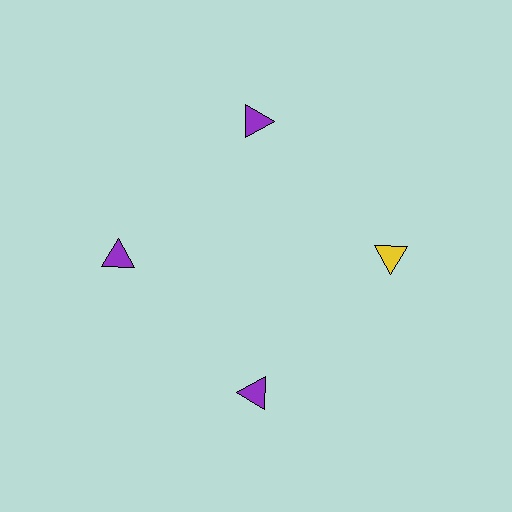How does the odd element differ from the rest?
It has a different color: yellow instead of purple.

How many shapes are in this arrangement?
There are 4 shapes arranged in a ring pattern.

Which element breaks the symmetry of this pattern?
The yellow triangle at roughly the 3 o'clock position breaks the symmetry. All other shapes are purple triangles.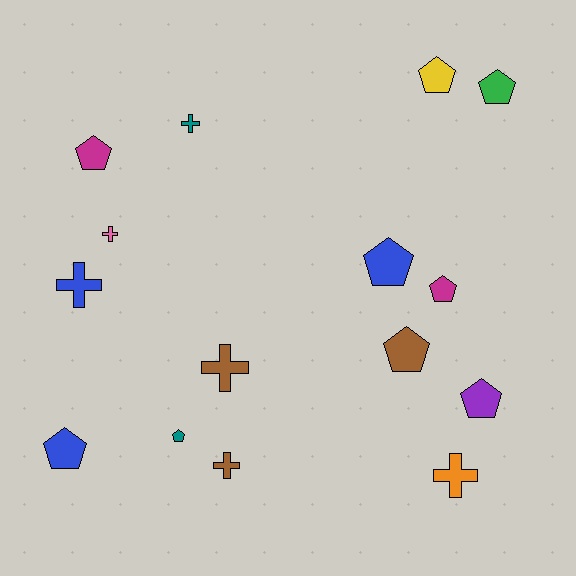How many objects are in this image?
There are 15 objects.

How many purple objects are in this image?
There is 1 purple object.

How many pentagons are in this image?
There are 9 pentagons.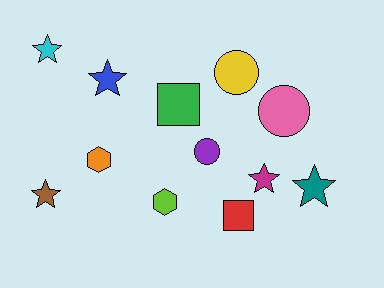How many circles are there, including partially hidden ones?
There are 3 circles.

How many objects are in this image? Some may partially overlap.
There are 12 objects.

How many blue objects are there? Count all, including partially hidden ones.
There is 1 blue object.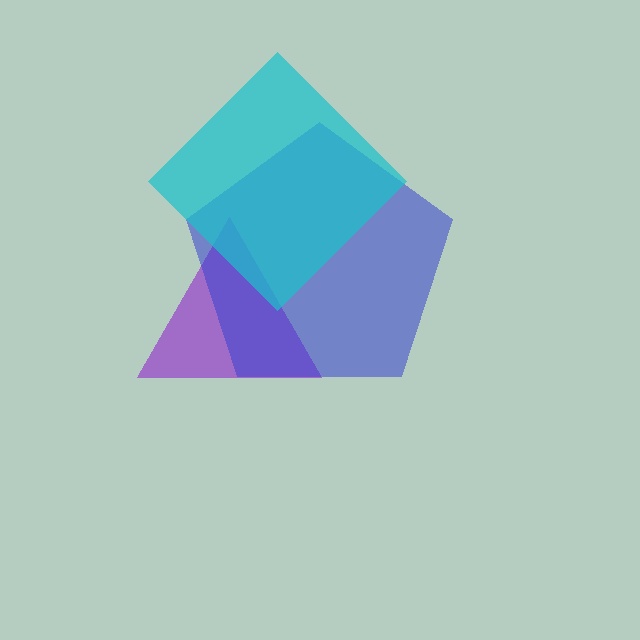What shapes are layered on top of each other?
The layered shapes are: a purple triangle, a blue pentagon, a cyan diamond.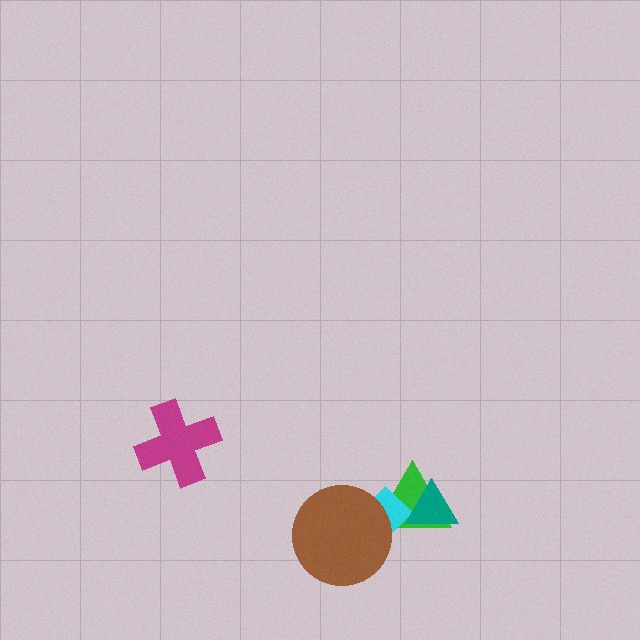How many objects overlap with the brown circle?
2 objects overlap with the brown circle.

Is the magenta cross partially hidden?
No, no other shape covers it.